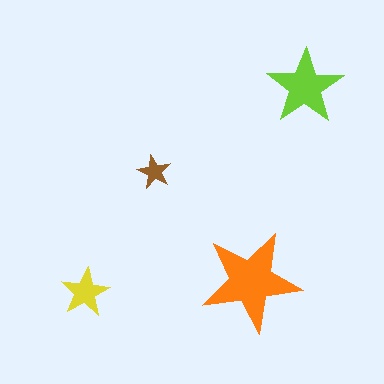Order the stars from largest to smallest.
the orange one, the lime one, the yellow one, the brown one.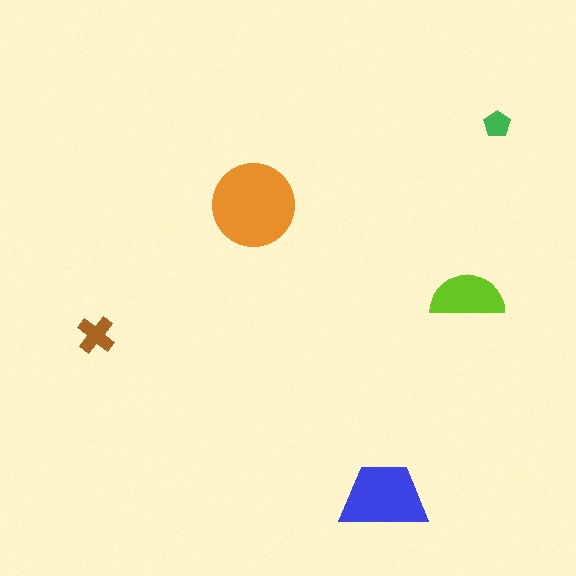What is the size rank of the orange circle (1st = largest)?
1st.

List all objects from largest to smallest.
The orange circle, the blue trapezoid, the lime semicircle, the brown cross, the green pentagon.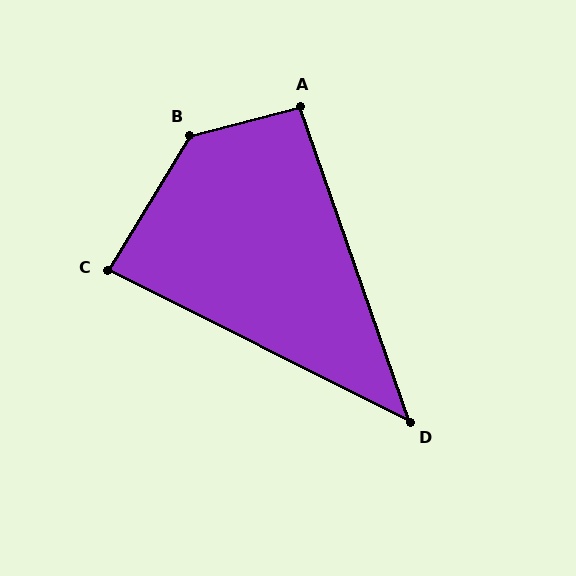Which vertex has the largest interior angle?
B, at approximately 136 degrees.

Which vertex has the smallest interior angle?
D, at approximately 44 degrees.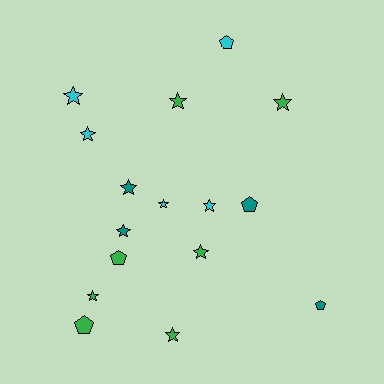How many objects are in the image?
There are 16 objects.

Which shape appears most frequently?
Star, with 11 objects.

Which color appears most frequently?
Green, with 7 objects.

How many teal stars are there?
There are 2 teal stars.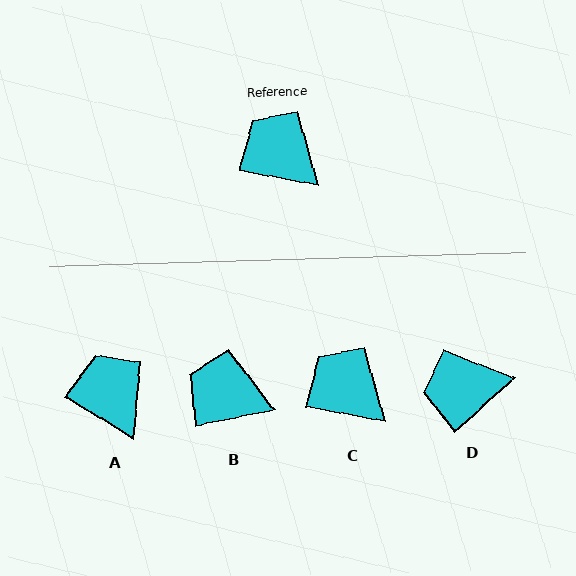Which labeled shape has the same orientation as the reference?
C.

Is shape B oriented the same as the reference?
No, it is off by about 22 degrees.